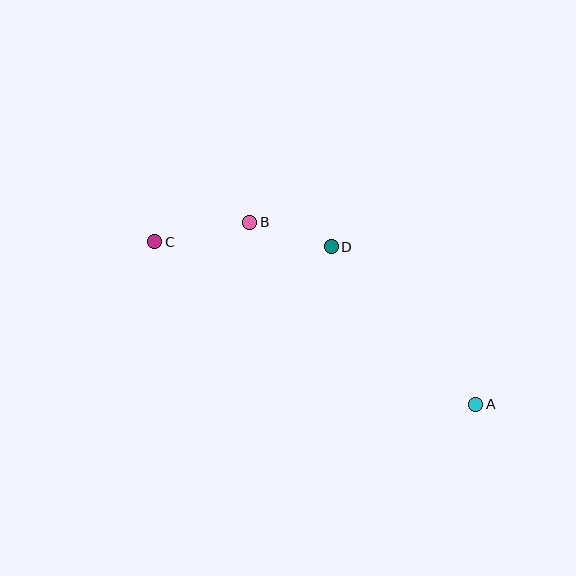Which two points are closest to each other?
Points B and D are closest to each other.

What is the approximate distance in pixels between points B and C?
The distance between B and C is approximately 97 pixels.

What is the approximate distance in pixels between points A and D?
The distance between A and D is approximately 214 pixels.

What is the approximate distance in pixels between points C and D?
The distance between C and D is approximately 176 pixels.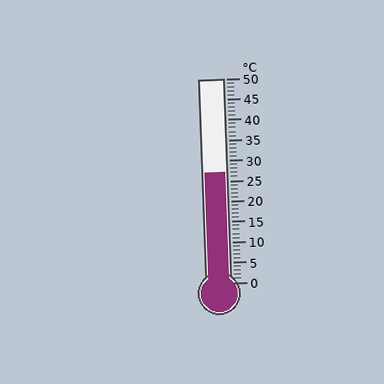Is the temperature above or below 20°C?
The temperature is above 20°C.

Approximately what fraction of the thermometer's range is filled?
The thermometer is filled to approximately 55% of its range.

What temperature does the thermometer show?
The thermometer shows approximately 27°C.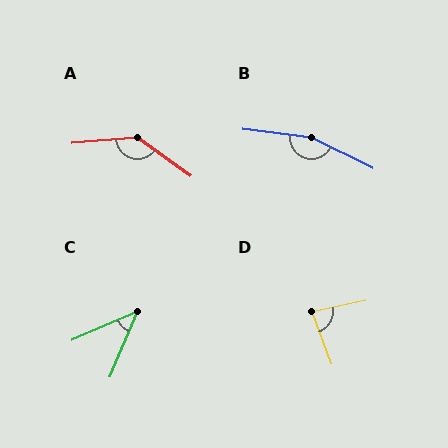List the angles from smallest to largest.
C (44°), D (82°), A (139°), B (160°).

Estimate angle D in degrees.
Approximately 82 degrees.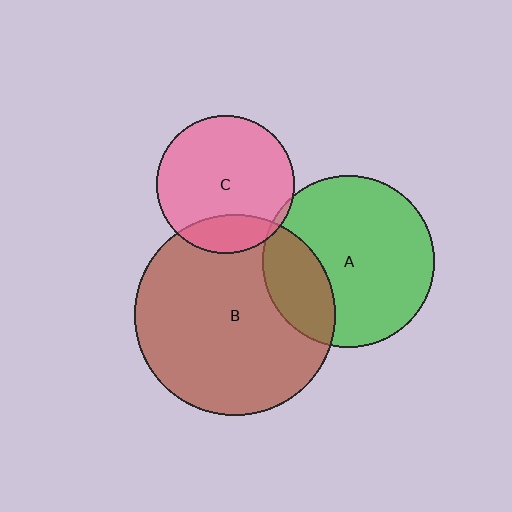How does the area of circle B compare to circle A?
Approximately 1.4 times.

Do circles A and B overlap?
Yes.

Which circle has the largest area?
Circle B (brown).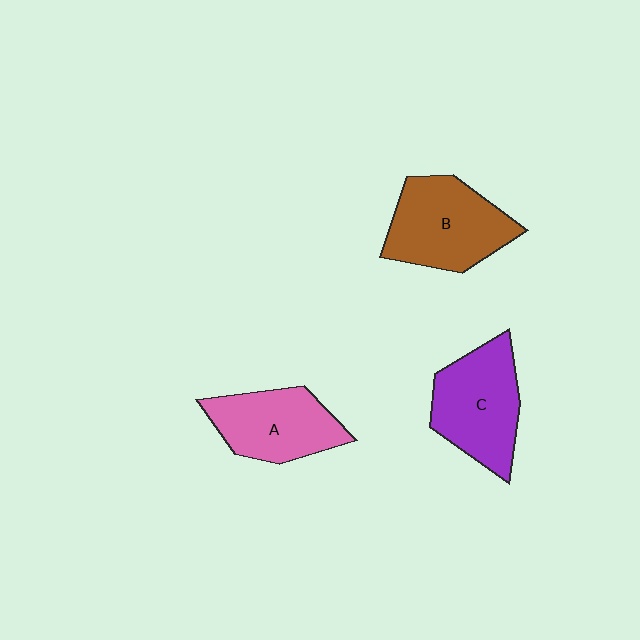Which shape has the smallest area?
Shape A (pink).